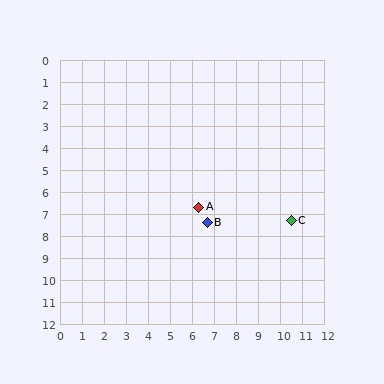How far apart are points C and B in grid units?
Points C and B are about 3.8 grid units apart.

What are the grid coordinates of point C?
Point C is at approximately (10.5, 7.3).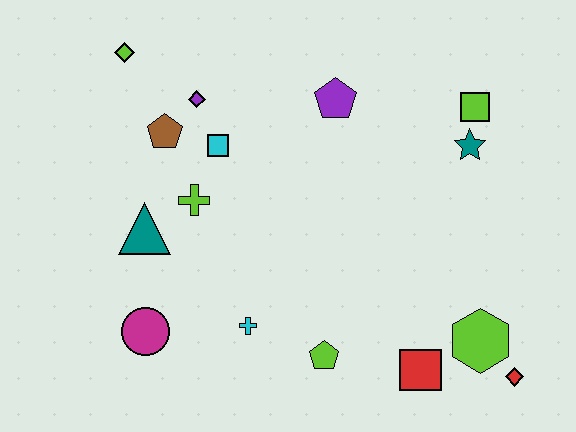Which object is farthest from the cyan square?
The red diamond is farthest from the cyan square.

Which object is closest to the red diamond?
The lime hexagon is closest to the red diamond.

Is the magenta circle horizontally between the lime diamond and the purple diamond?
Yes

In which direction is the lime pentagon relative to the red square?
The lime pentagon is to the left of the red square.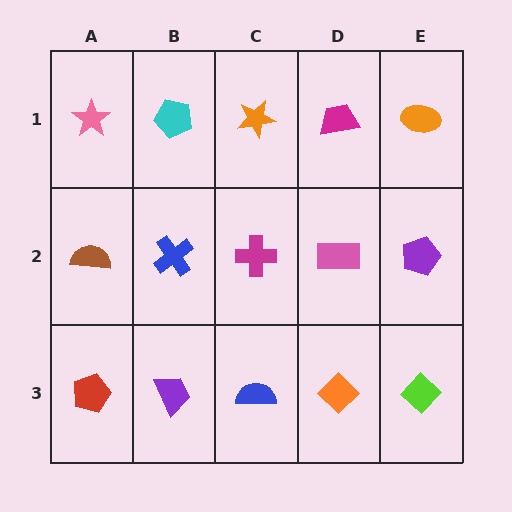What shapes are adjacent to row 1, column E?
A purple pentagon (row 2, column E), a magenta trapezoid (row 1, column D).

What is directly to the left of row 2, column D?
A magenta cross.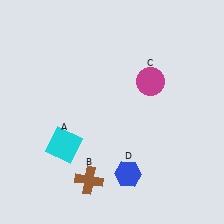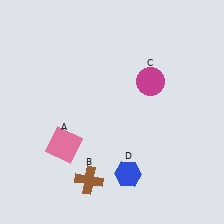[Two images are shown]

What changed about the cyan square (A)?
In Image 1, A is cyan. In Image 2, it changed to pink.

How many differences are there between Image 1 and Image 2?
There is 1 difference between the two images.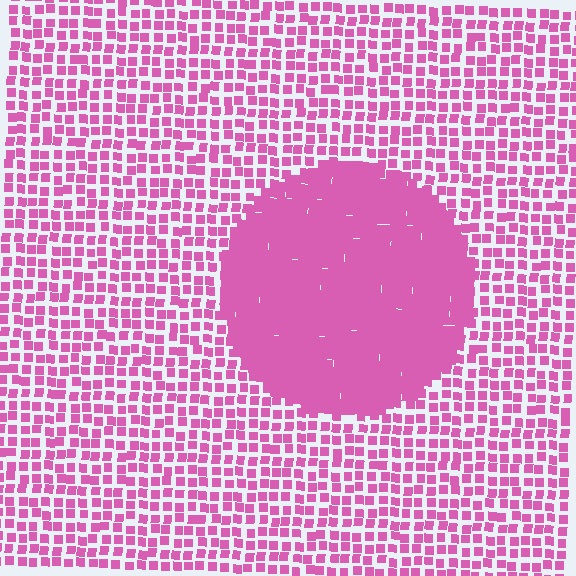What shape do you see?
I see a circle.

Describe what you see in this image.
The image contains small pink elements arranged at two different densities. A circle-shaped region is visible where the elements are more densely packed than the surrounding area.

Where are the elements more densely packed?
The elements are more densely packed inside the circle boundary.